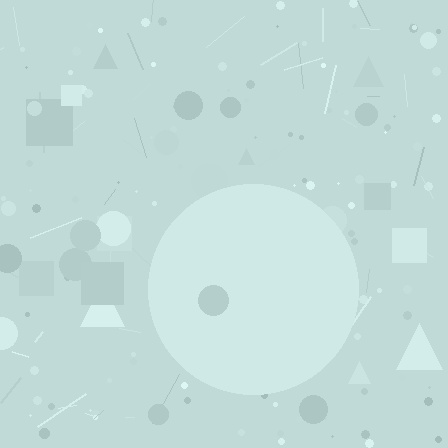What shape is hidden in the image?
A circle is hidden in the image.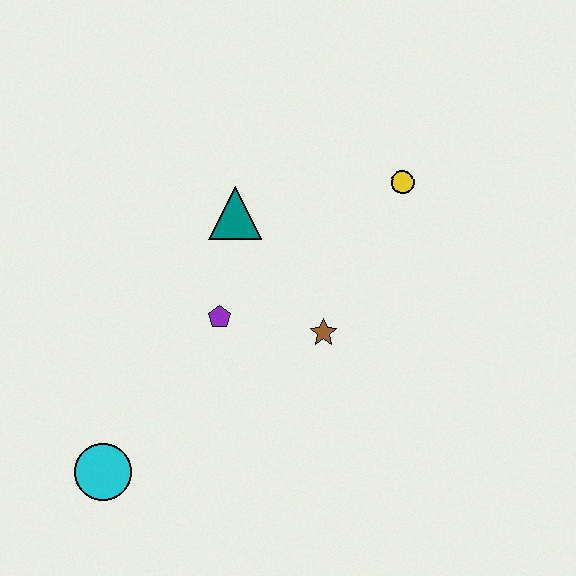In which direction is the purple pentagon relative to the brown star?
The purple pentagon is to the left of the brown star.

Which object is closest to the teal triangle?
The purple pentagon is closest to the teal triangle.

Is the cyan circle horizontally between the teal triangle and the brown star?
No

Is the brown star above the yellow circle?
No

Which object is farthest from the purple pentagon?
The yellow circle is farthest from the purple pentagon.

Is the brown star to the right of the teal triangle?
Yes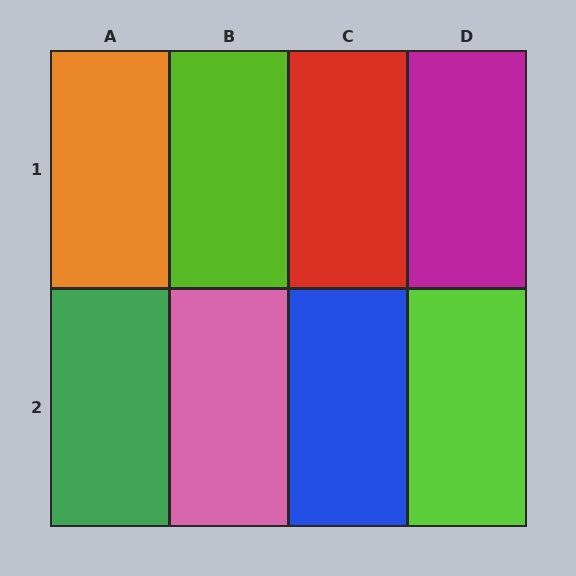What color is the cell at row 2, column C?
Blue.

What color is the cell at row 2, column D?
Lime.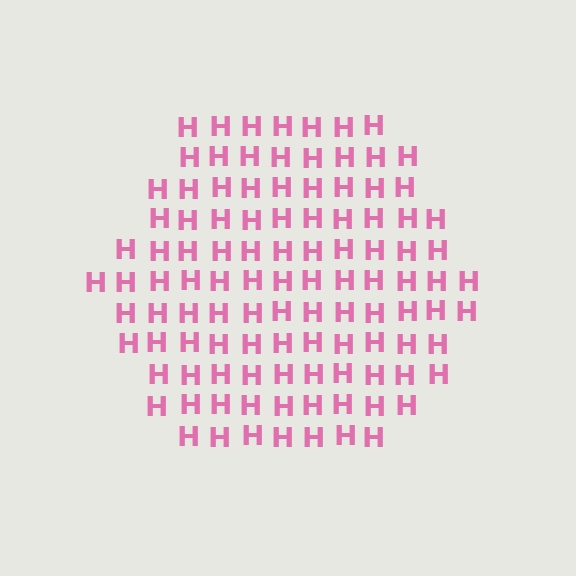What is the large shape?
The large shape is a hexagon.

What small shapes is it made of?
It is made of small letter H's.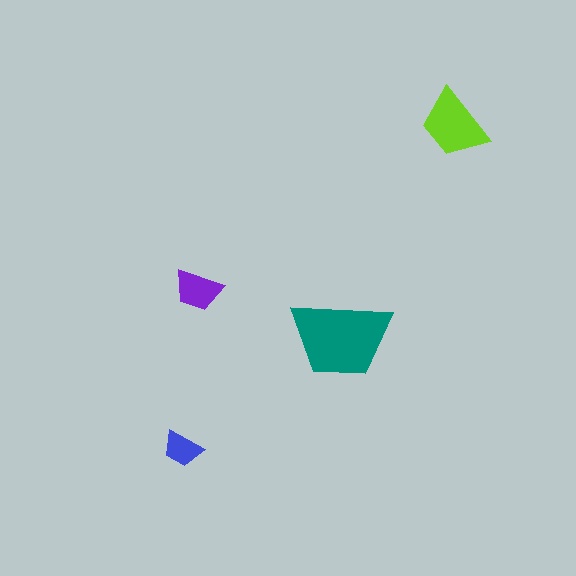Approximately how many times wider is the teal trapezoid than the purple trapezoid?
About 2 times wider.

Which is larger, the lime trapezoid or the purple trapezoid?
The lime one.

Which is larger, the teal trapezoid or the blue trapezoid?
The teal one.